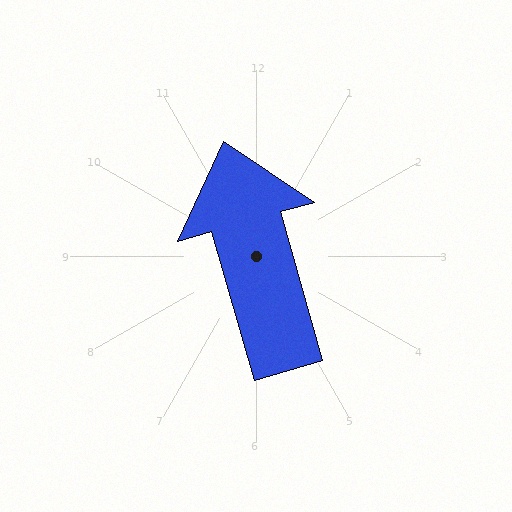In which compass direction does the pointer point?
North.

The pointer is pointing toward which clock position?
Roughly 11 o'clock.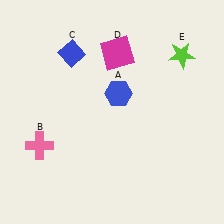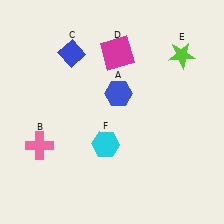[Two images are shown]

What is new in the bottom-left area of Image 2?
A cyan hexagon (F) was added in the bottom-left area of Image 2.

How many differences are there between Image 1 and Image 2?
There is 1 difference between the two images.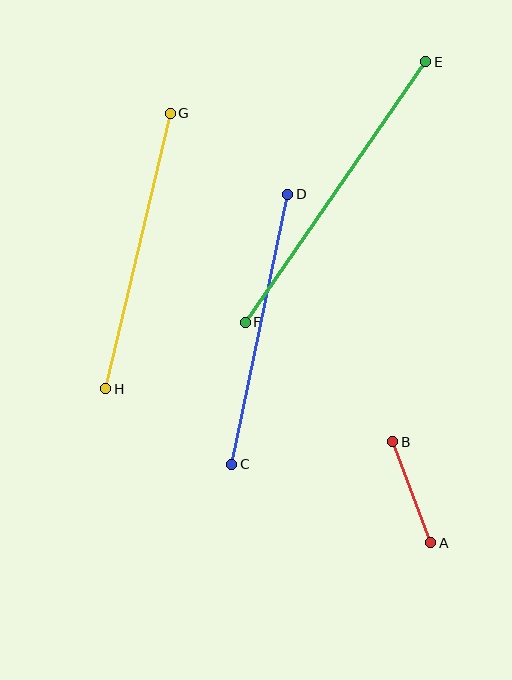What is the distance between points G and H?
The distance is approximately 283 pixels.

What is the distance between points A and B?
The distance is approximately 108 pixels.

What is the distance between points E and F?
The distance is approximately 317 pixels.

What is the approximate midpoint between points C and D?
The midpoint is at approximately (260, 329) pixels.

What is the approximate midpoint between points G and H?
The midpoint is at approximately (138, 251) pixels.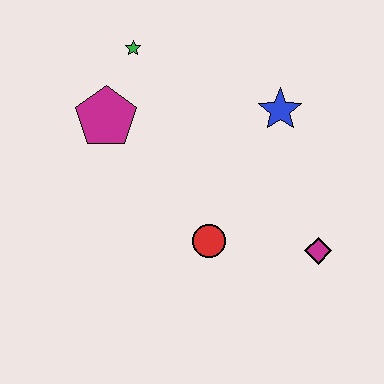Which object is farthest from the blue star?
The magenta pentagon is farthest from the blue star.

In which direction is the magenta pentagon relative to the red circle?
The magenta pentagon is above the red circle.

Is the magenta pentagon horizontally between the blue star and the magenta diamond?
No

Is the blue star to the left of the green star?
No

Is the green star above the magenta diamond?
Yes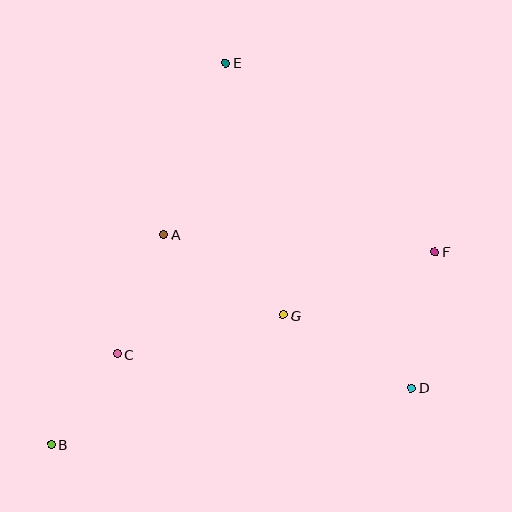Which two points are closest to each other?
Points B and C are closest to each other.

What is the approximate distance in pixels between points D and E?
The distance between D and E is approximately 374 pixels.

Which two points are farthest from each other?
Points B and F are farthest from each other.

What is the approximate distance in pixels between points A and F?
The distance between A and F is approximately 272 pixels.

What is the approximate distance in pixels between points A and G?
The distance between A and G is approximately 144 pixels.